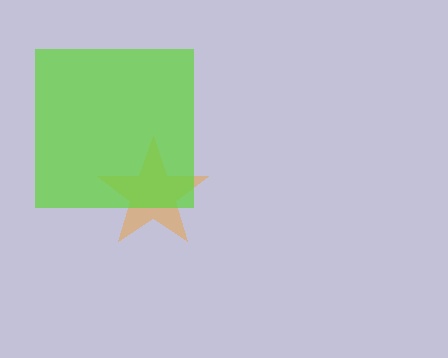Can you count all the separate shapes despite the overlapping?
Yes, there are 2 separate shapes.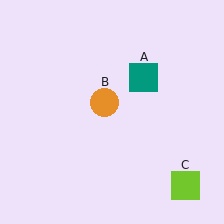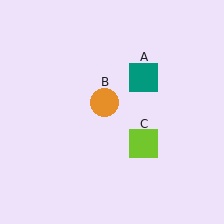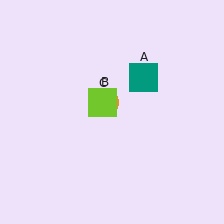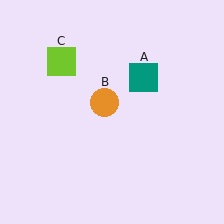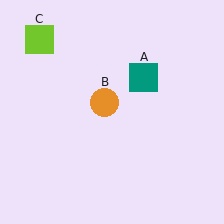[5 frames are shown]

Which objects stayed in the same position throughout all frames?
Teal square (object A) and orange circle (object B) remained stationary.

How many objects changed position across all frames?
1 object changed position: lime square (object C).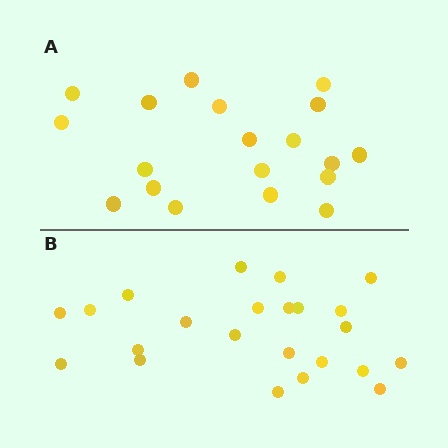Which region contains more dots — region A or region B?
Region B (the bottom region) has more dots.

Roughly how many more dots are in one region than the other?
Region B has about 4 more dots than region A.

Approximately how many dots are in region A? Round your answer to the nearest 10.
About 20 dots. (The exact count is 19, which rounds to 20.)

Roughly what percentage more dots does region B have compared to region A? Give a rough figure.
About 20% more.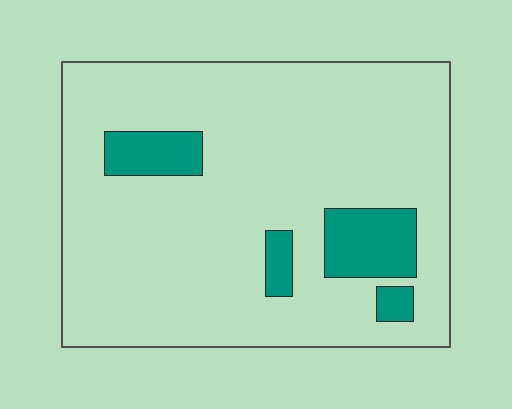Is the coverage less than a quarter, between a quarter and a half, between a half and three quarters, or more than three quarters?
Less than a quarter.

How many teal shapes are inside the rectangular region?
4.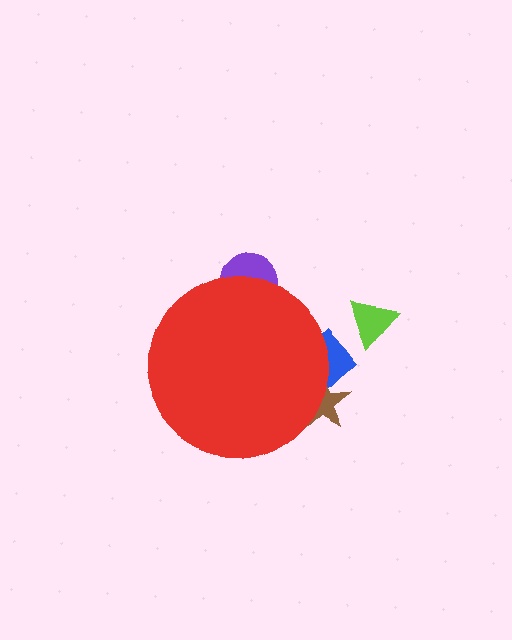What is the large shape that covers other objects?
A red circle.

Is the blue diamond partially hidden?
Yes, the blue diamond is partially hidden behind the red circle.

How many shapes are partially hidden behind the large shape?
3 shapes are partially hidden.